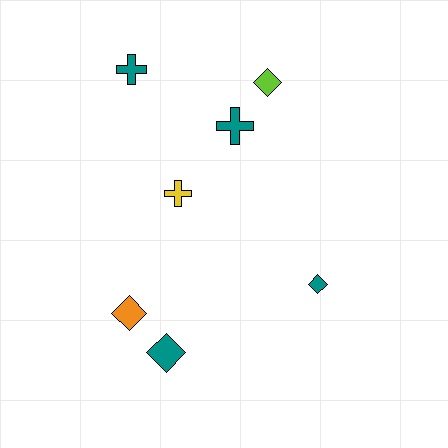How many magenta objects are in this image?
There are no magenta objects.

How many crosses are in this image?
There are 3 crosses.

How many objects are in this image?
There are 7 objects.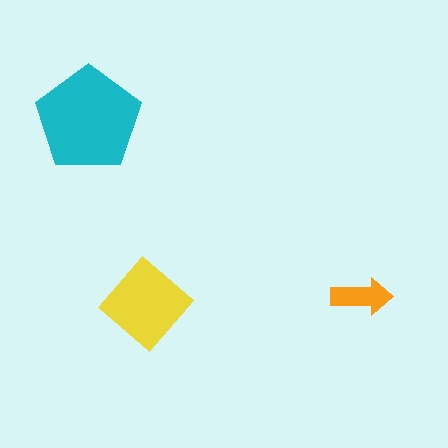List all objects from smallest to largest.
The orange arrow, the yellow diamond, the cyan pentagon.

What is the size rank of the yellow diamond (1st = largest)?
2nd.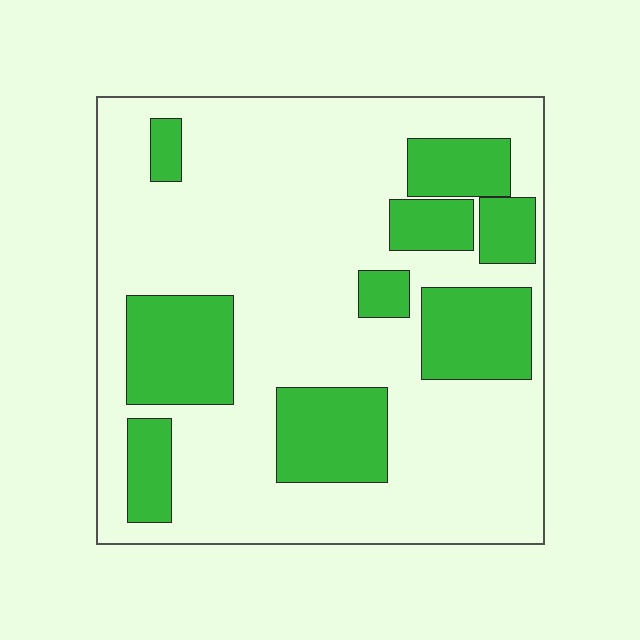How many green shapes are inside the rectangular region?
9.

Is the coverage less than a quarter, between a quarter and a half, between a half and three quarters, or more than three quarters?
Between a quarter and a half.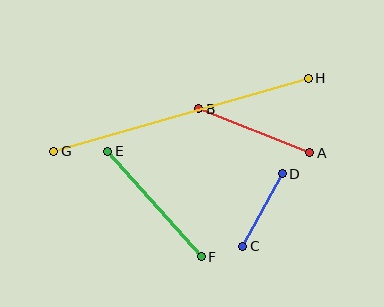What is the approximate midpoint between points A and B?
The midpoint is at approximately (254, 131) pixels.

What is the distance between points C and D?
The distance is approximately 83 pixels.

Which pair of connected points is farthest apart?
Points G and H are farthest apart.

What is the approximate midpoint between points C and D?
The midpoint is at approximately (262, 210) pixels.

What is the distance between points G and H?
The distance is approximately 265 pixels.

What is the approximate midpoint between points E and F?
The midpoint is at approximately (155, 204) pixels.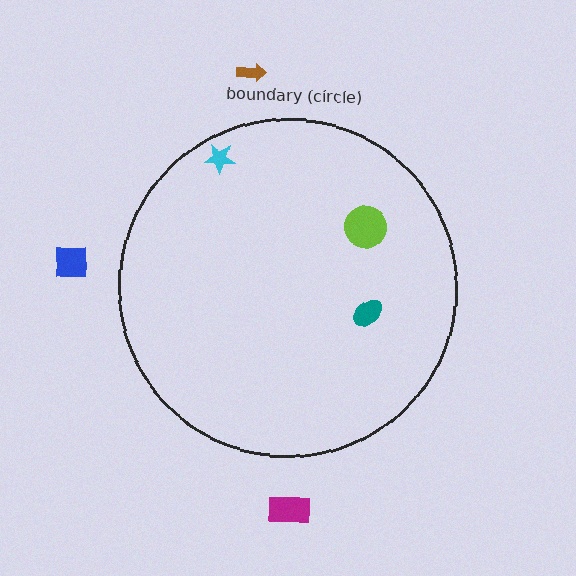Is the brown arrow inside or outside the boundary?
Outside.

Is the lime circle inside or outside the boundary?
Inside.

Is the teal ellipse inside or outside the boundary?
Inside.